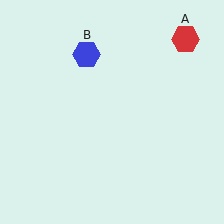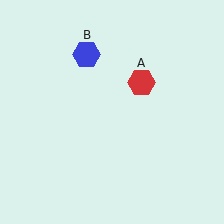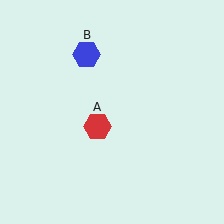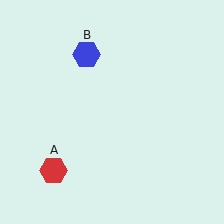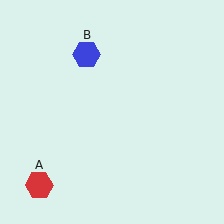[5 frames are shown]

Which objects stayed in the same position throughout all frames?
Blue hexagon (object B) remained stationary.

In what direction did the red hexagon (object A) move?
The red hexagon (object A) moved down and to the left.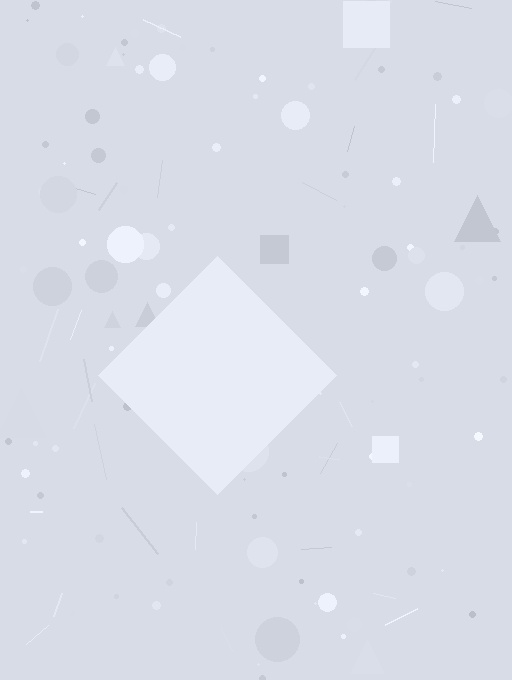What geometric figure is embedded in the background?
A diamond is embedded in the background.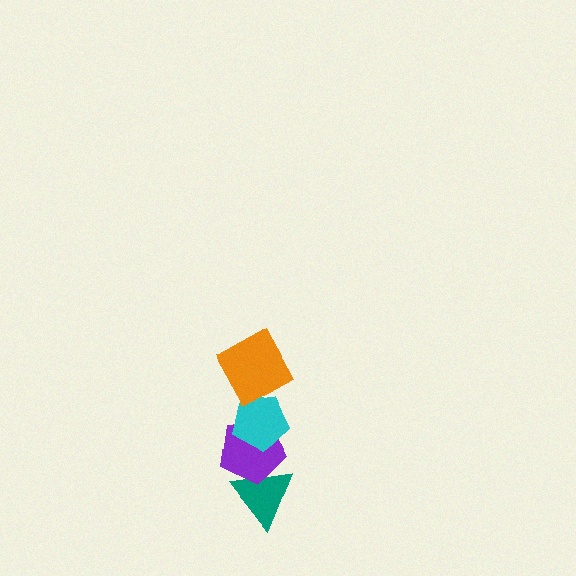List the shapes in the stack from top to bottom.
From top to bottom: the orange square, the cyan pentagon, the purple pentagon, the teal triangle.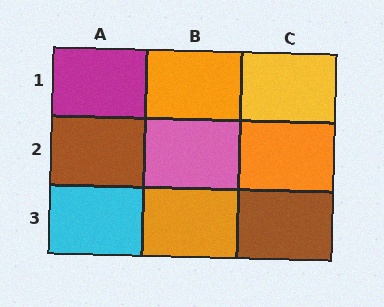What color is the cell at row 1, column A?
Magenta.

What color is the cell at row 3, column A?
Cyan.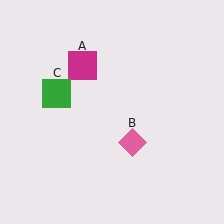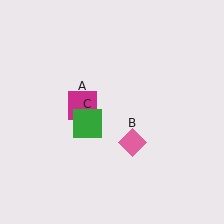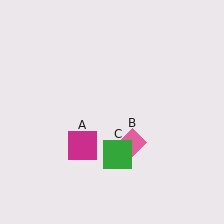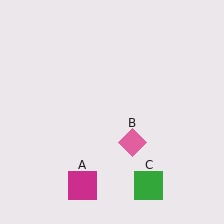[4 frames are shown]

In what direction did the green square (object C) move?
The green square (object C) moved down and to the right.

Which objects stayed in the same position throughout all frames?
Pink diamond (object B) remained stationary.